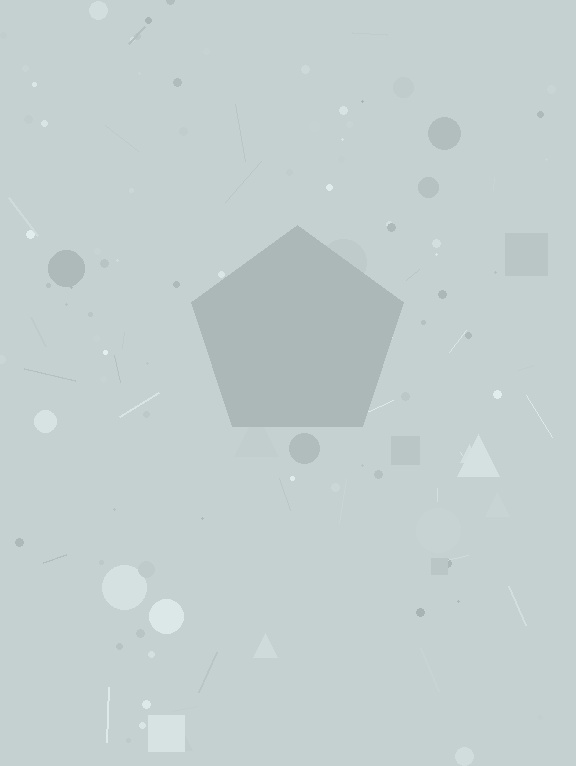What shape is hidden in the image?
A pentagon is hidden in the image.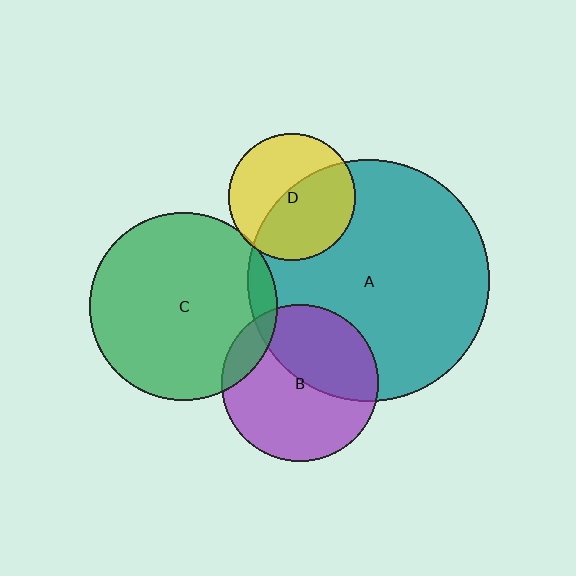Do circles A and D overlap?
Yes.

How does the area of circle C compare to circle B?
Approximately 1.4 times.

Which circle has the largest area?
Circle A (teal).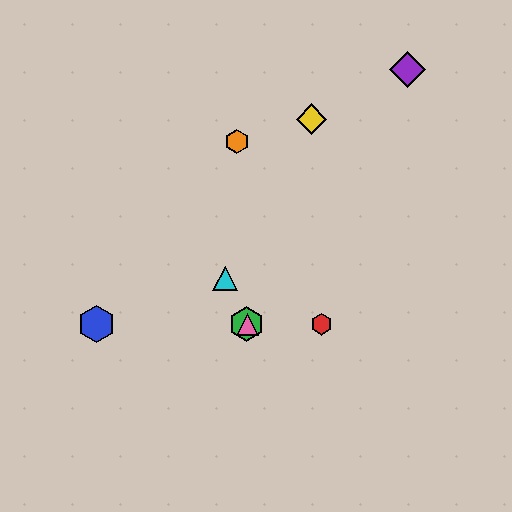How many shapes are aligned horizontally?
4 shapes (the red hexagon, the blue hexagon, the green hexagon, the pink triangle) are aligned horizontally.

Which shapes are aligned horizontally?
The red hexagon, the blue hexagon, the green hexagon, the pink triangle are aligned horizontally.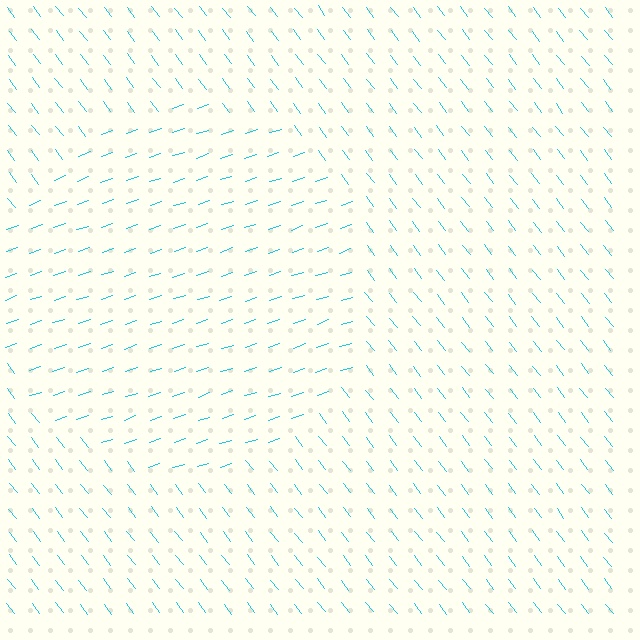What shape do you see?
I see a circle.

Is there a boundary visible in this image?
Yes, there is a texture boundary formed by a change in line orientation.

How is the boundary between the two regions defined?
The boundary is defined purely by a change in line orientation (approximately 71 degrees difference). All lines are the same color and thickness.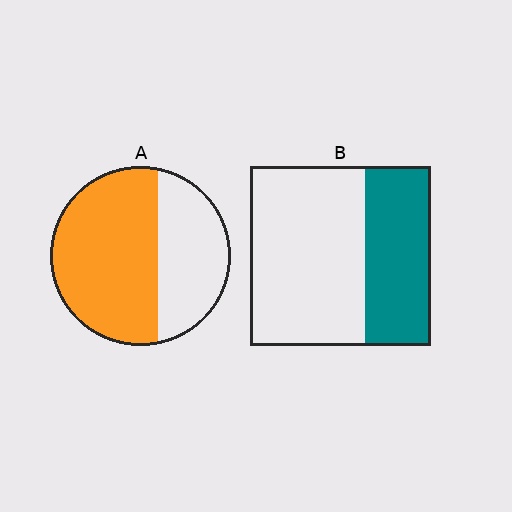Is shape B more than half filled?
No.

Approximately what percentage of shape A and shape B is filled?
A is approximately 60% and B is approximately 35%.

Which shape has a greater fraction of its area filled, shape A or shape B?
Shape A.